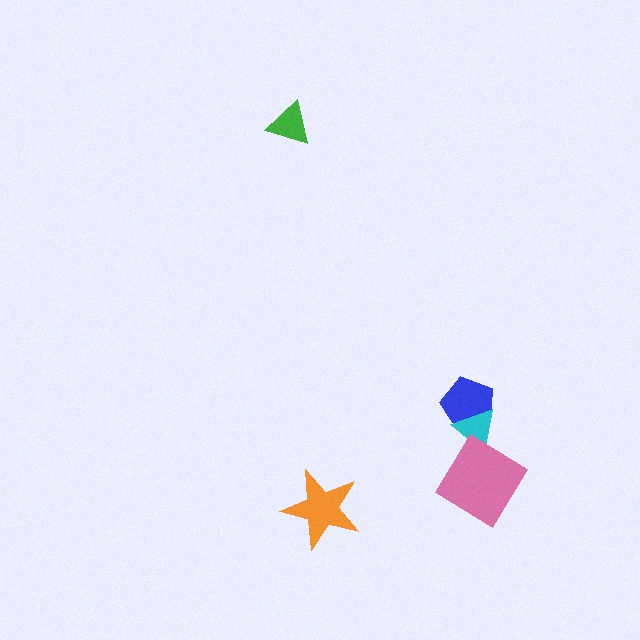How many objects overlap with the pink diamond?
1 object overlaps with the pink diamond.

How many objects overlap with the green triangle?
0 objects overlap with the green triangle.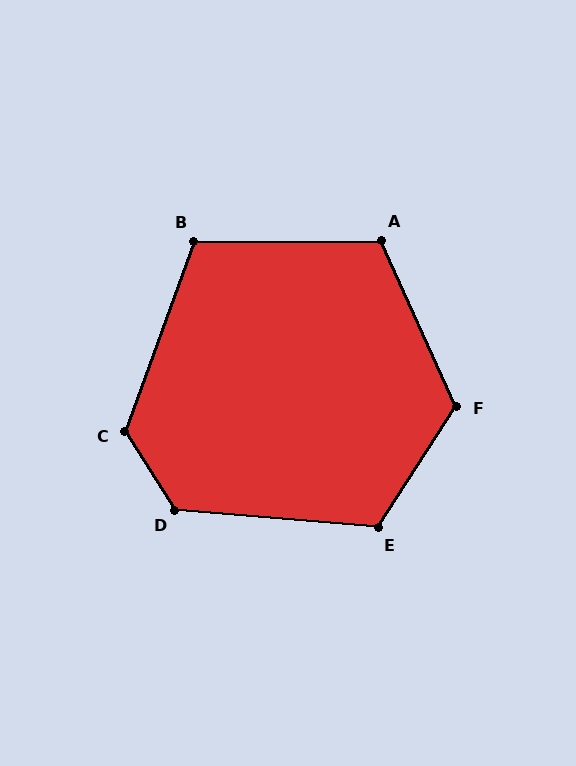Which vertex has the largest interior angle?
C, at approximately 128 degrees.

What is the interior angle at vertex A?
Approximately 114 degrees (obtuse).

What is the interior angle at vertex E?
Approximately 118 degrees (obtuse).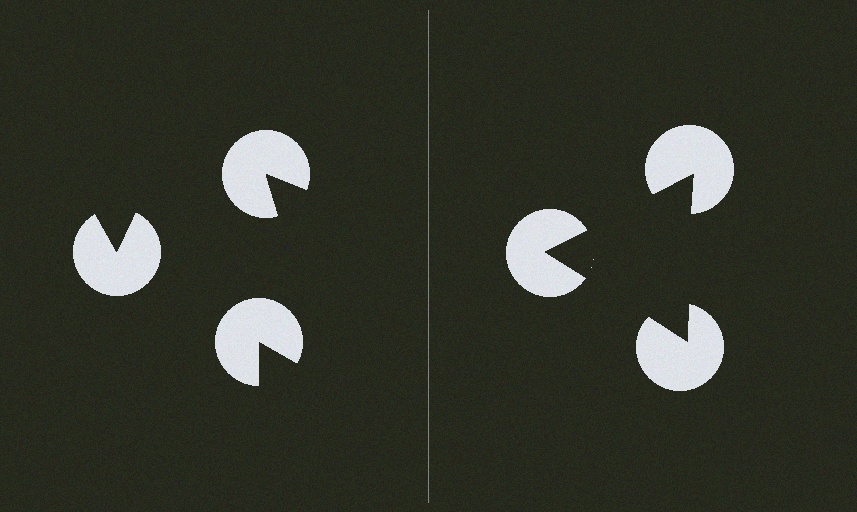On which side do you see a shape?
An illusory triangle appears on the right side. On the left side the wedge cuts are rotated, so no coherent shape forms.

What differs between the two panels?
The pac-man discs are positioned identically on both sides; only the wedge orientations differ. On the right they align to a triangle; on the left they are misaligned.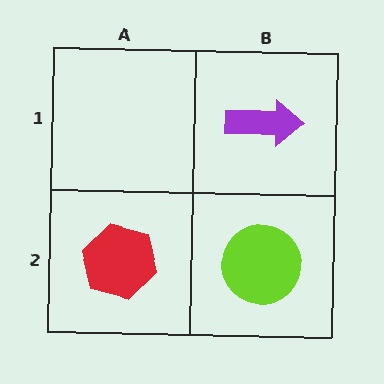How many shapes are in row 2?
2 shapes.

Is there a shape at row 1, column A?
No, that cell is empty.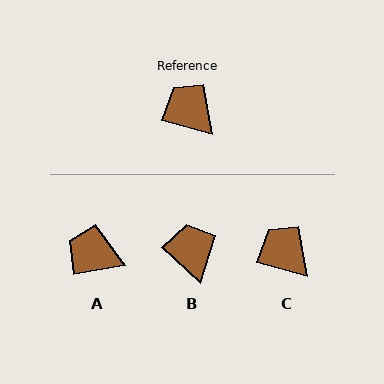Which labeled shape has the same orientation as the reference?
C.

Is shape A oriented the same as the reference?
No, it is off by about 26 degrees.